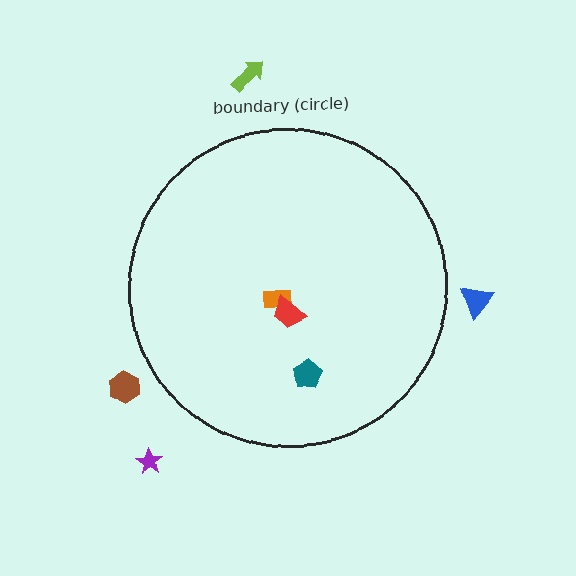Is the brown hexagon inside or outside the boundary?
Outside.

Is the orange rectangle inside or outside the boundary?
Inside.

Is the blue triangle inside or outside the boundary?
Outside.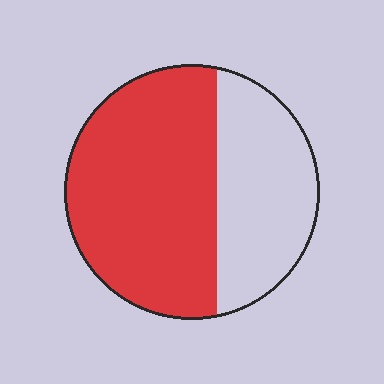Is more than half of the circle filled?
Yes.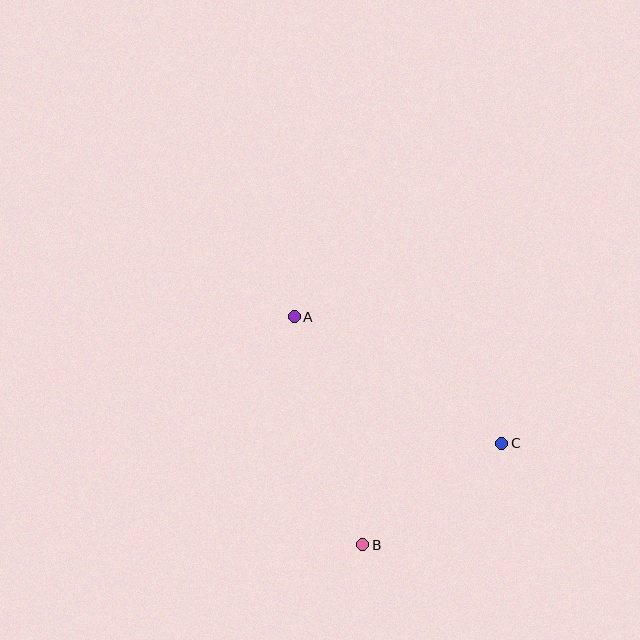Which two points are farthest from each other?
Points A and C are farthest from each other.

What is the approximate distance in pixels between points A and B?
The distance between A and B is approximately 238 pixels.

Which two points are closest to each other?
Points B and C are closest to each other.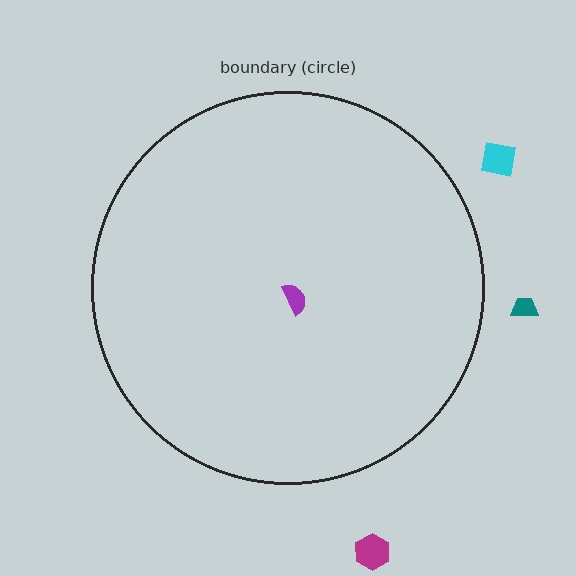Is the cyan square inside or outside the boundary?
Outside.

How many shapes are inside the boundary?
1 inside, 3 outside.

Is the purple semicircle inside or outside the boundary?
Inside.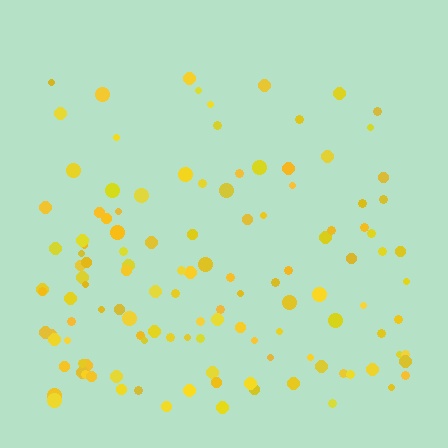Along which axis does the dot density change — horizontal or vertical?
Vertical.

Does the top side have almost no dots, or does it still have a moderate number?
Still a moderate number, just noticeably fewer than the bottom.